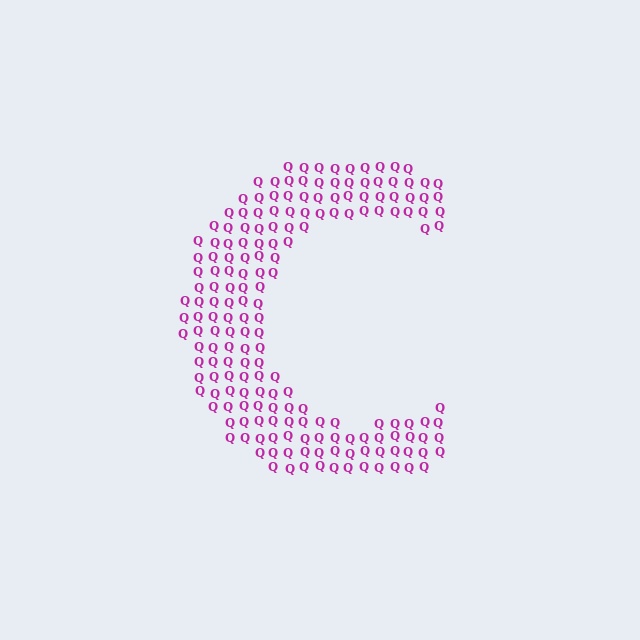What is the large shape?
The large shape is the letter C.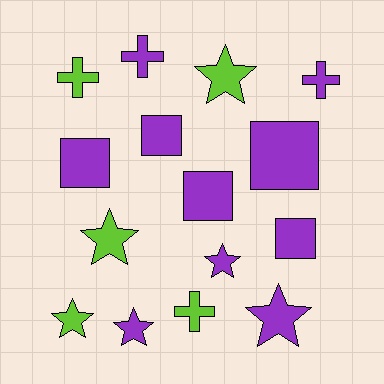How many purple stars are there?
There are 3 purple stars.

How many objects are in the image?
There are 15 objects.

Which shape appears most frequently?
Star, with 6 objects.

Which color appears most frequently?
Purple, with 10 objects.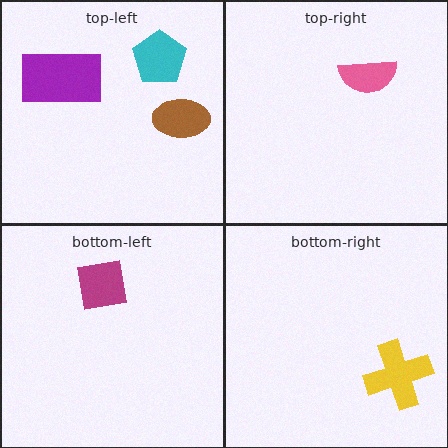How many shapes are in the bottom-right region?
1.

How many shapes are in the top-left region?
3.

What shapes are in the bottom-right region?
The yellow cross.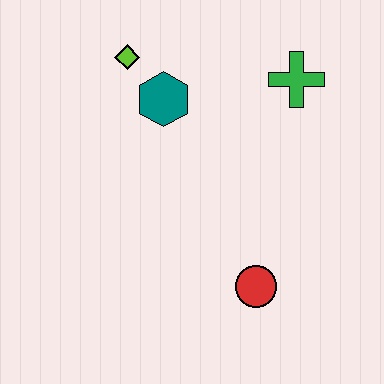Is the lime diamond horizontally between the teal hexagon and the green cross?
No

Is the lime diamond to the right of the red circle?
No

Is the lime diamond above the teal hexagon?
Yes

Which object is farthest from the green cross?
The red circle is farthest from the green cross.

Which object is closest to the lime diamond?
The teal hexagon is closest to the lime diamond.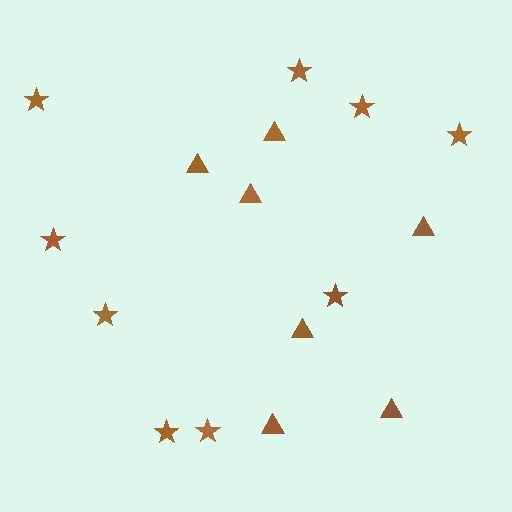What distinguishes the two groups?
There are 2 groups: one group of stars (9) and one group of triangles (7).